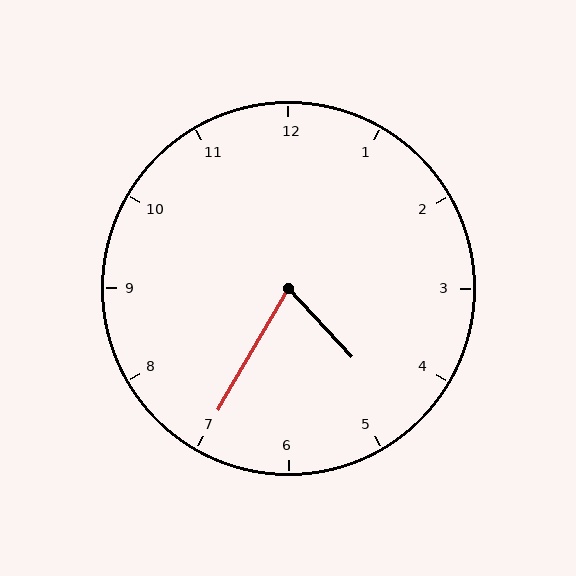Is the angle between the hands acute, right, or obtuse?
It is acute.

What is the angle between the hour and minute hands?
Approximately 72 degrees.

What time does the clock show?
4:35.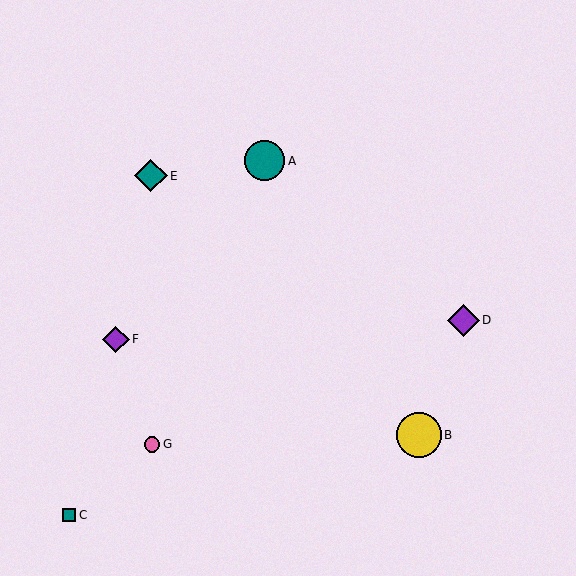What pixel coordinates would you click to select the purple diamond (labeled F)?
Click at (116, 339) to select the purple diamond F.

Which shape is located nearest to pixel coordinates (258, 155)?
The teal circle (labeled A) at (265, 161) is nearest to that location.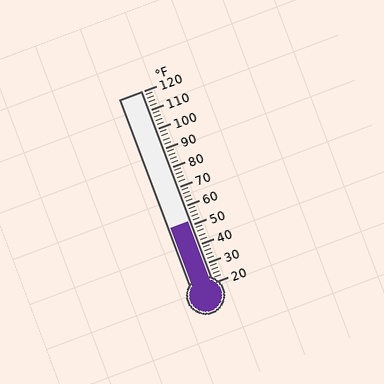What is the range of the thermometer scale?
The thermometer scale ranges from 20°F to 120°F.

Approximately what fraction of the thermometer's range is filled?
The thermometer is filled to approximately 30% of its range.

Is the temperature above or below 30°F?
The temperature is above 30°F.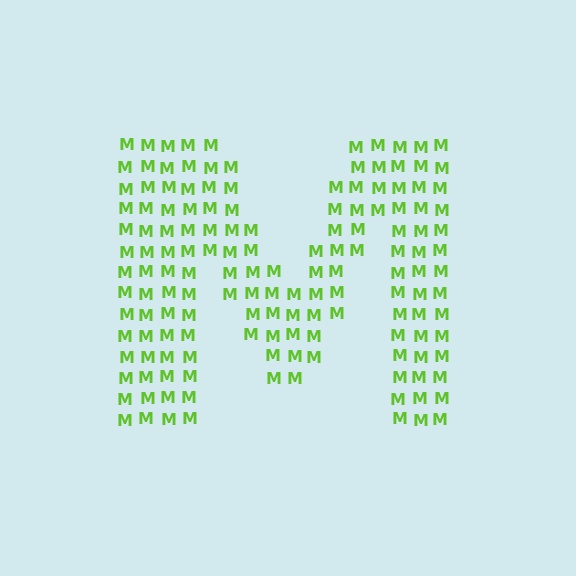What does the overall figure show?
The overall figure shows the letter M.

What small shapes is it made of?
It is made of small letter M's.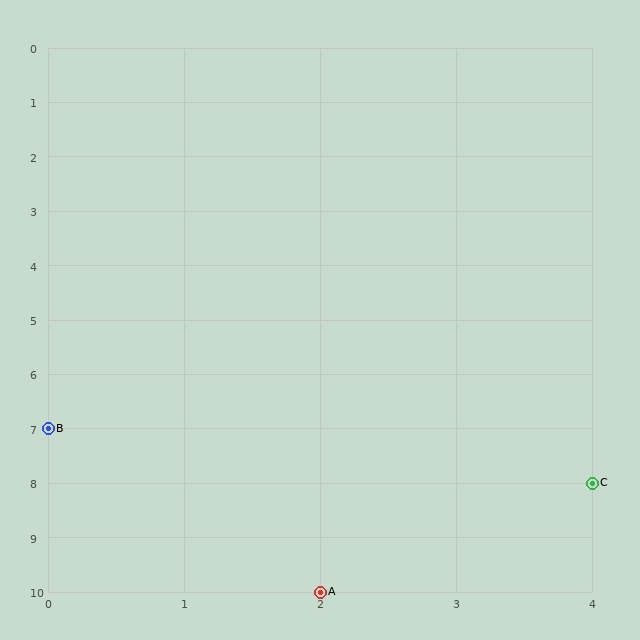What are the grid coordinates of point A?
Point A is at grid coordinates (2, 10).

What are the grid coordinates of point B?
Point B is at grid coordinates (0, 7).